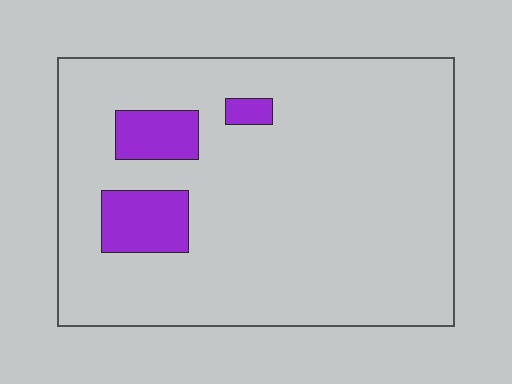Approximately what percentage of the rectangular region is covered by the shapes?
Approximately 10%.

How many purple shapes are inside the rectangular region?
3.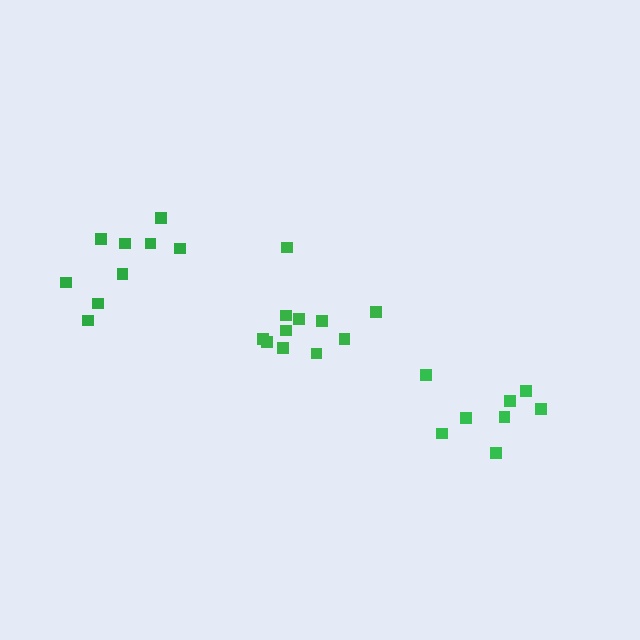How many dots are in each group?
Group 1: 8 dots, Group 2: 9 dots, Group 3: 11 dots (28 total).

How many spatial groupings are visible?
There are 3 spatial groupings.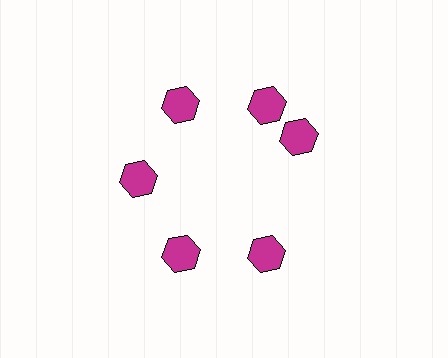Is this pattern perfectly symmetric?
No. The 6 magenta hexagons are arranged in a ring, but one element near the 3 o'clock position is rotated out of alignment along the ring, breaking the 6-fold rotational symmetry.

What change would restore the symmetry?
The symmetry would be restored by rotating it back into even spacing with its neighbors so that all 6 hexagons sit at equal angles and equal distance from the center.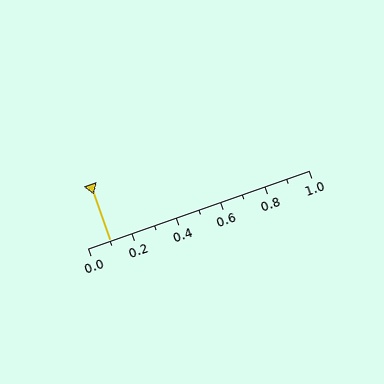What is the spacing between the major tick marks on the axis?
The major ticks are spaced 0.2 apart.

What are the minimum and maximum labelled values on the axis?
The axis runs from 0.0 to 1.0.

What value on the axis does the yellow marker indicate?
The marker indicates approximately 0.1.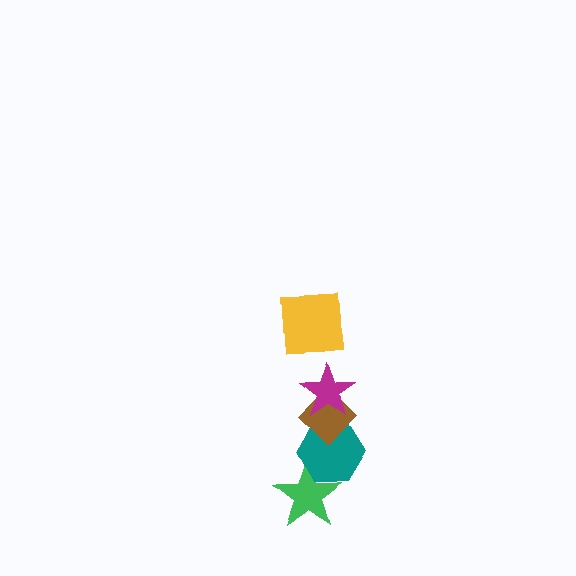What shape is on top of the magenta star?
The yellow square is on top of the magenta star.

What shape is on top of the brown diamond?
The magenta star is on top of the brown diamond.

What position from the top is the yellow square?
The yellow square is 1st from the top.